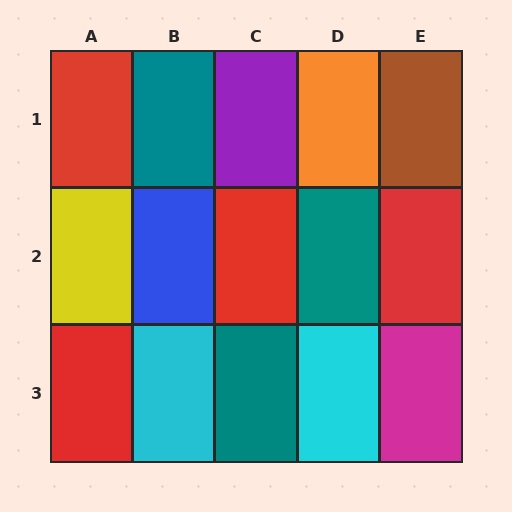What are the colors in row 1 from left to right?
Red, teal, purple, orange, brown.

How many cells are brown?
1 cell is brown.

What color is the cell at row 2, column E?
Red.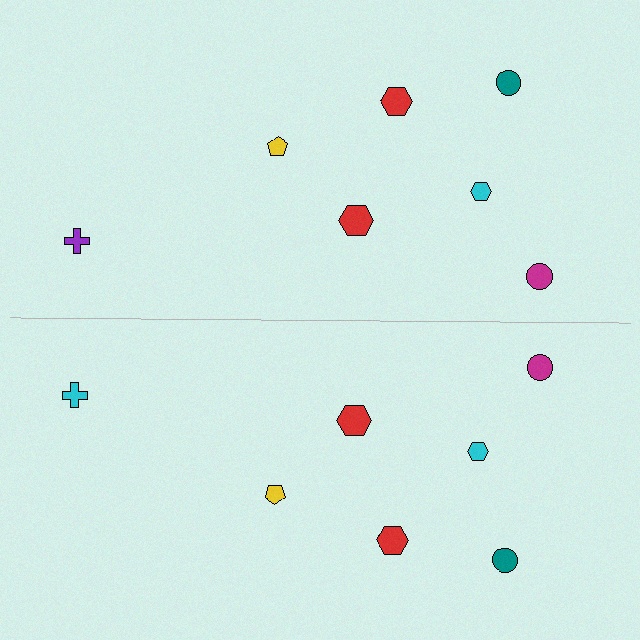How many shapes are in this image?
There are 14 shapes in this image.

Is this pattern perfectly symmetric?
No, the pattern is not perfectly symmetric. The cyan cross on the bottom side breaks the symmetry — its mirror counterpart is purple.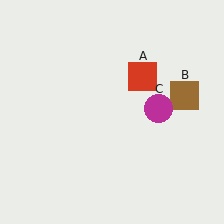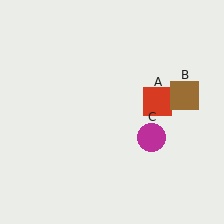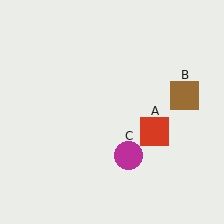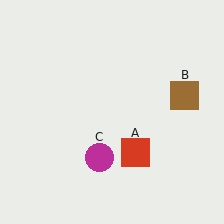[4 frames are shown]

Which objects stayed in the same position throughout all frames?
Brown square (object B) remained stationary.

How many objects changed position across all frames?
2 objects changed position: red square (object A), magenta circle (object C).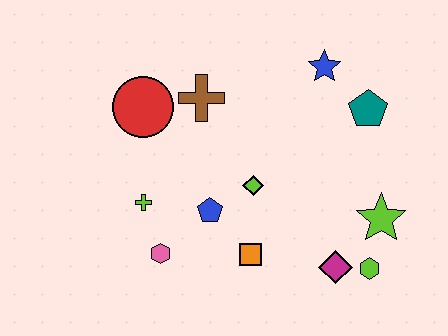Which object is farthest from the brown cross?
The lime hexagon is farthest from the brown cross.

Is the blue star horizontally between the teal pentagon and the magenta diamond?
No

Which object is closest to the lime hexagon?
The magenta diamond is closest to the lime hexagon.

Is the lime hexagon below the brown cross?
Yes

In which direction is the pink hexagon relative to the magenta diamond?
The pink hexagon is to the left of the magenta diamond.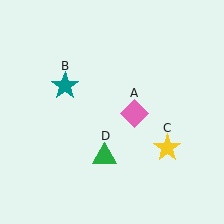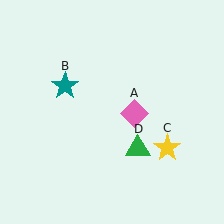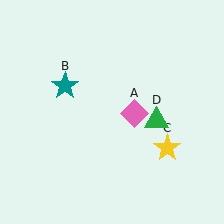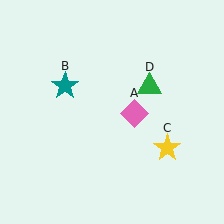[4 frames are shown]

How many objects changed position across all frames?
1 object changed position: green triangle (object D).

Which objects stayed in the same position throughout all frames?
Pink diamond (object A) and teal star (object B) and yellow star (object C) remained stationary.